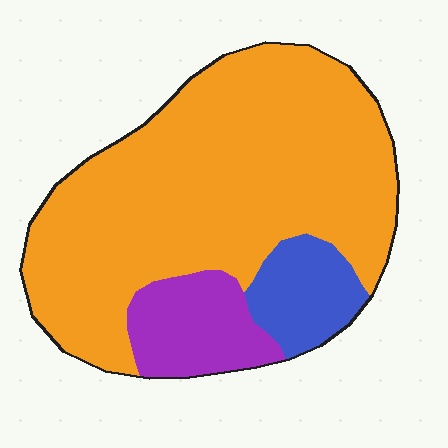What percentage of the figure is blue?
Blue covers around 10% of the figure.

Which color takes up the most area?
Orange, at roughly 75%.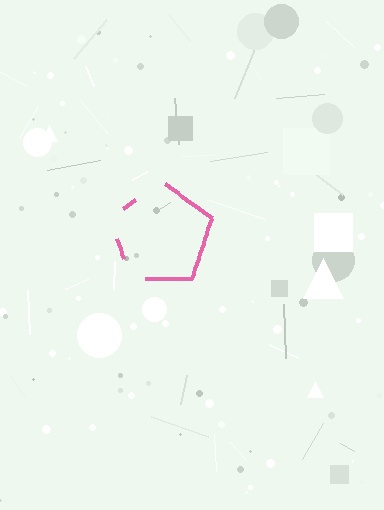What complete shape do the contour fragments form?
The contour fragments form a pentagon.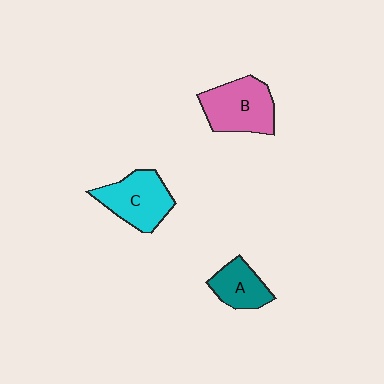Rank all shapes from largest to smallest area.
From largest to smallest: B (pink), C (cyan), A (teal).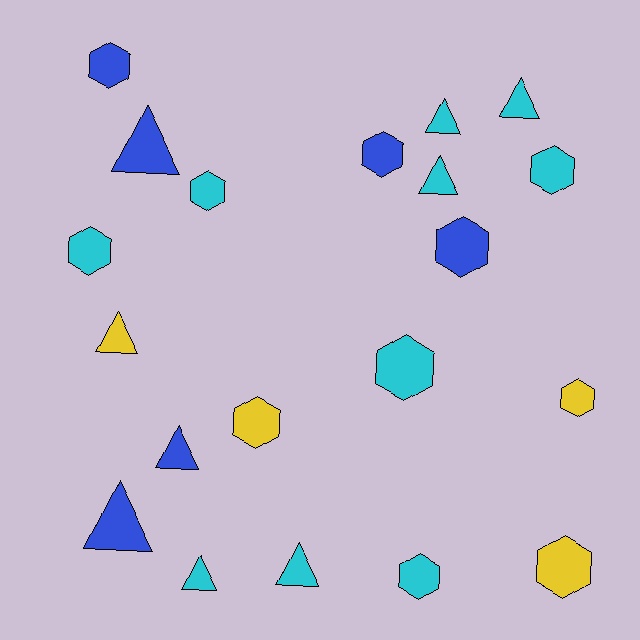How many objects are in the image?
There are 20 objects.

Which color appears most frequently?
Cyan, with 10 objects.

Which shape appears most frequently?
Hexagon, with 11 objects.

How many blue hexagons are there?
There are 3 blue hexagons.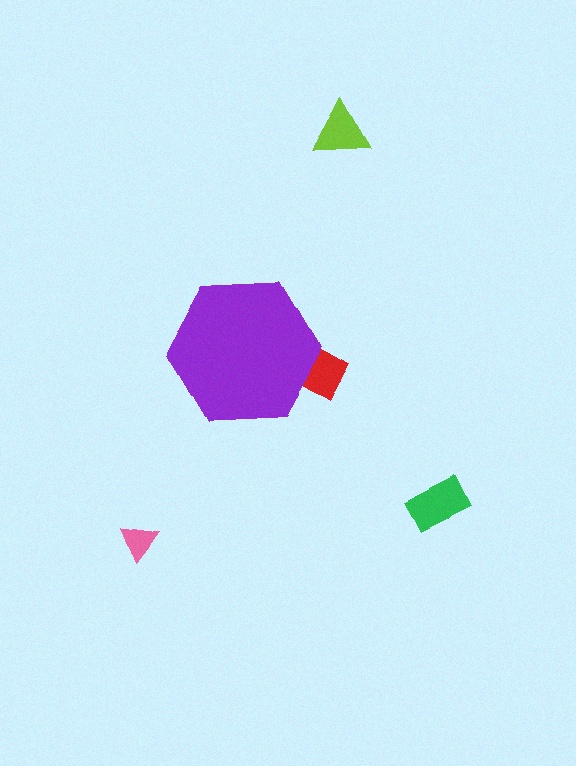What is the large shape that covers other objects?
A purple hexagon.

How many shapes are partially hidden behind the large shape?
1 shape is partially hidden.